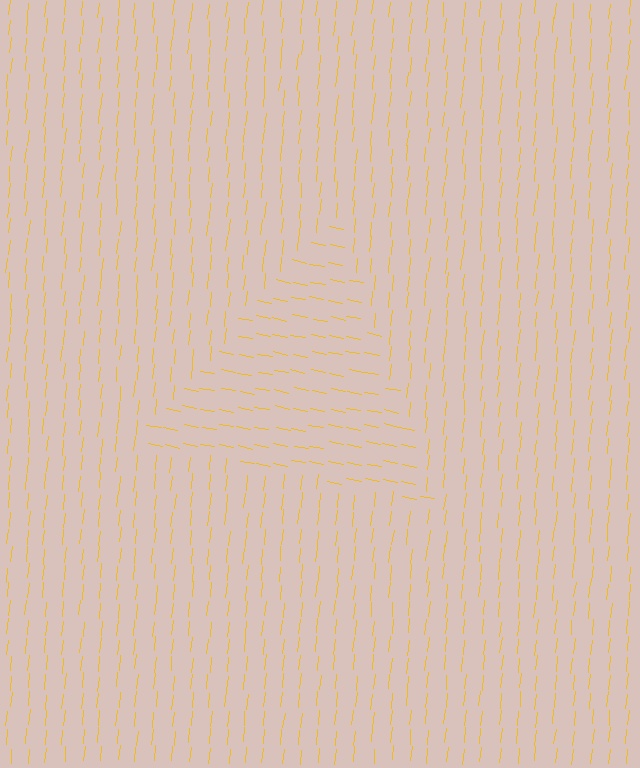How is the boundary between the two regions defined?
The boundary is defined purely by a change in line orientation (approximately 85 degrees difference). All lines are the same color and thickness.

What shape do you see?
I see a triangle.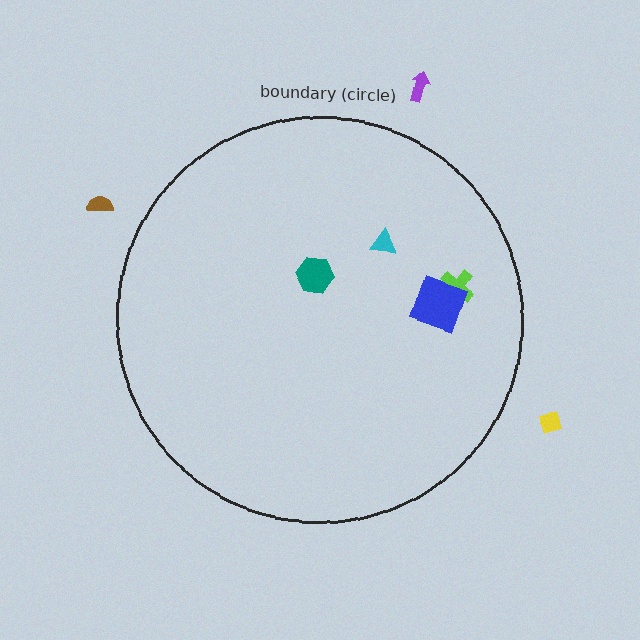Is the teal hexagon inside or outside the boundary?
Inside.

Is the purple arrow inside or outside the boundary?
Outside.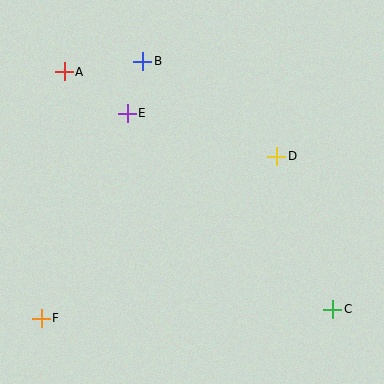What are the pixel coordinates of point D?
Point D is at (277, 156).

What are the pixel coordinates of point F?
Point F is at (41, 318).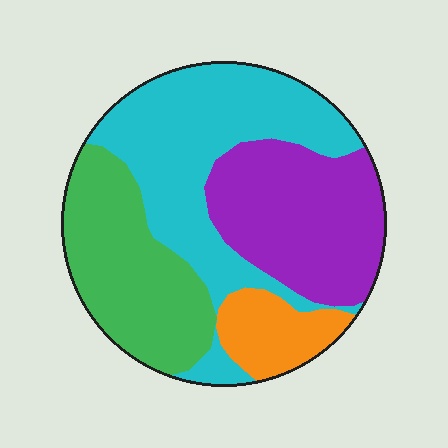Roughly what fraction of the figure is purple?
Purple takes up between a quarter and a half of the figure.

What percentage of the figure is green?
Green covers 25% of the figure.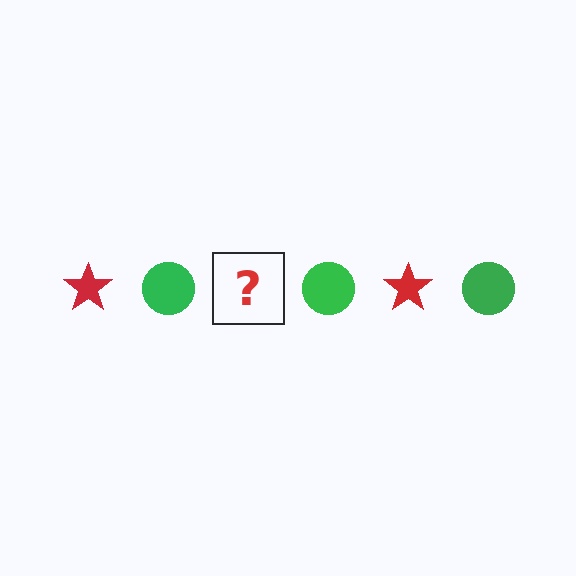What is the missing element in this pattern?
The missing element is a red star.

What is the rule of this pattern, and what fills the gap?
The rule is that the pattern alternates between red star and green circle. The gap should be filled with a red star.